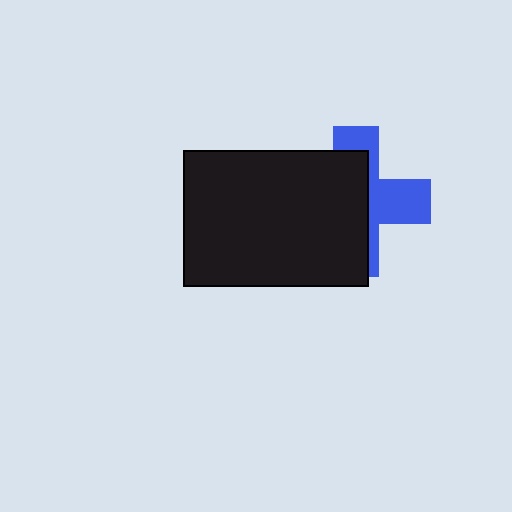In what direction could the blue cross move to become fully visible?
The blue cross could move right. That would shift it out from behind the black rectangle entirely.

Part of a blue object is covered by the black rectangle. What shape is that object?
It is a cross.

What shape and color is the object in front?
The object in front is a black rectangle.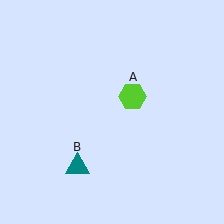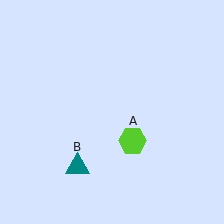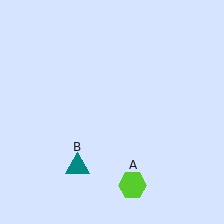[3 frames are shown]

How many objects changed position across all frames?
1 object changed position: lime hexagon (object A).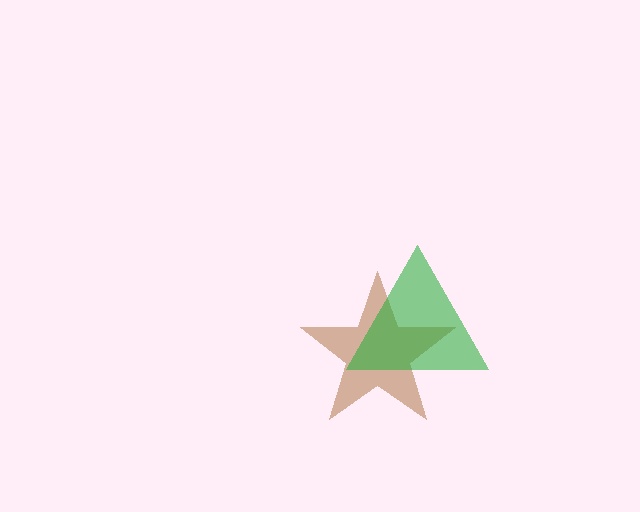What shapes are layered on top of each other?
The layered shapes are: a brown star, a green triangle.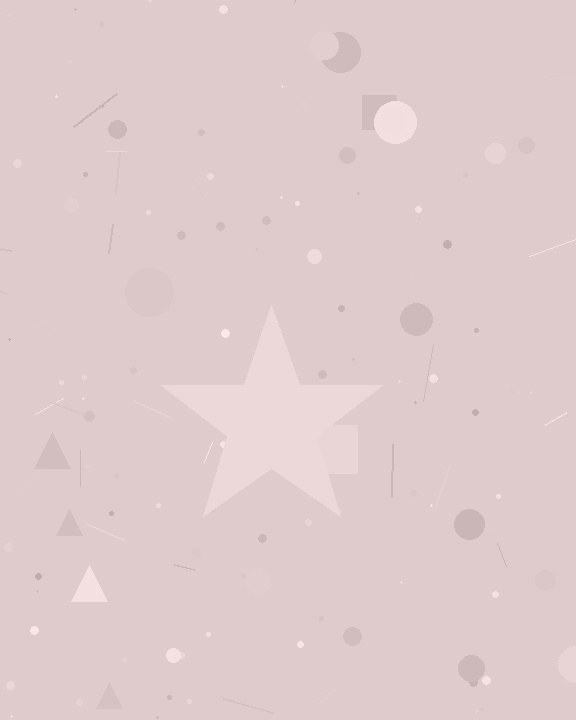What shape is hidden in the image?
A star is hidden in the image.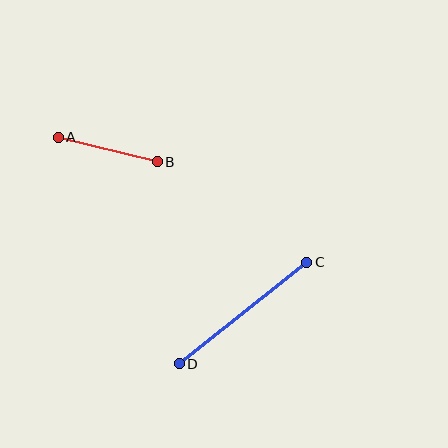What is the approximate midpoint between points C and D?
The midpoint is at approximately (243, 313) pixels.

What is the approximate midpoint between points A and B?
The midpoint is at approximately (108, 149) pixels.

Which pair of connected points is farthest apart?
Points C and D are farthest apart.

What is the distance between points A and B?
The distance is approximately 102 pixels.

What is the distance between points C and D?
The distance is approximately 163 pixels.